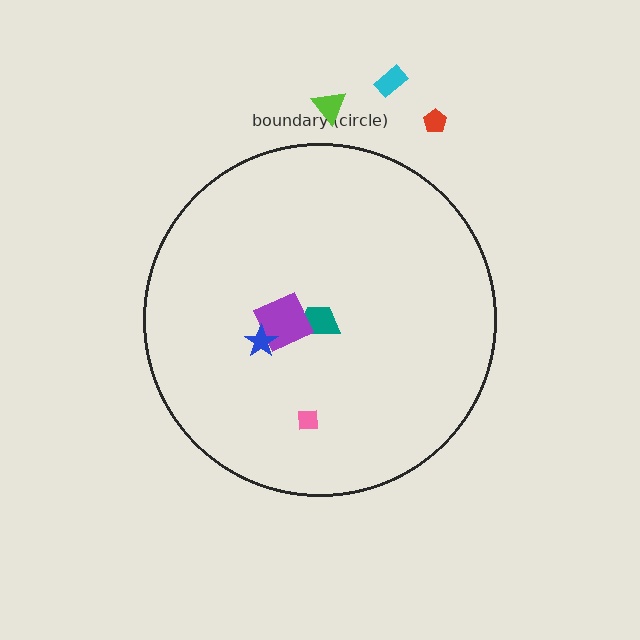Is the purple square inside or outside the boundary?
Inside.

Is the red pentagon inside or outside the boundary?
Outside.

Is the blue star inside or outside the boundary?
Inside.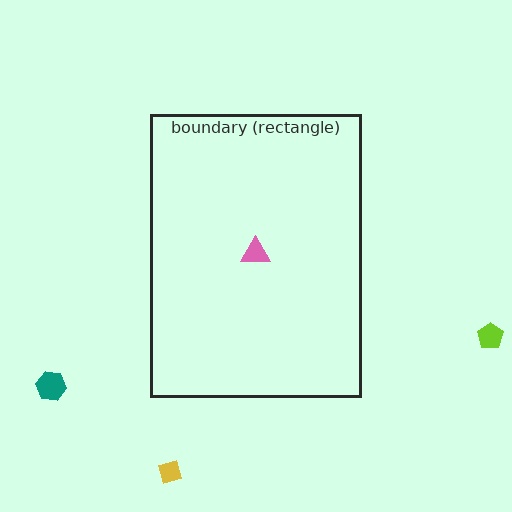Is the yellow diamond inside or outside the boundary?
Outside.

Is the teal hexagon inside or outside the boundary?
Outside.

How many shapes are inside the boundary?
1 inside, 3 outside.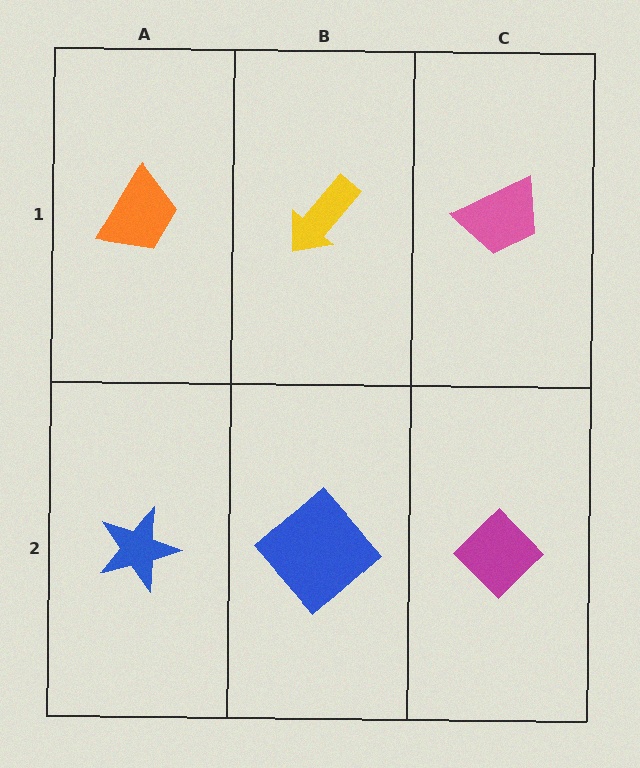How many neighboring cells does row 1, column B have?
3.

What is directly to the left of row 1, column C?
A yellow arrow.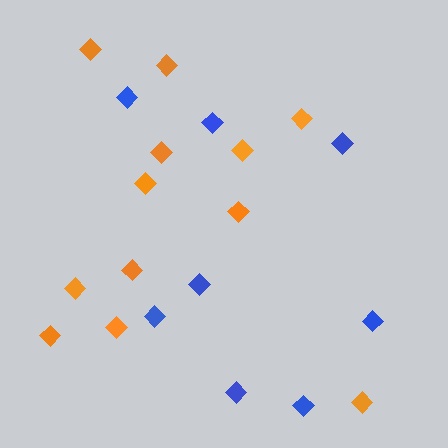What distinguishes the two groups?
There are 2 groups: one group of orange diamonds (12) and one group of blue diamonds (8).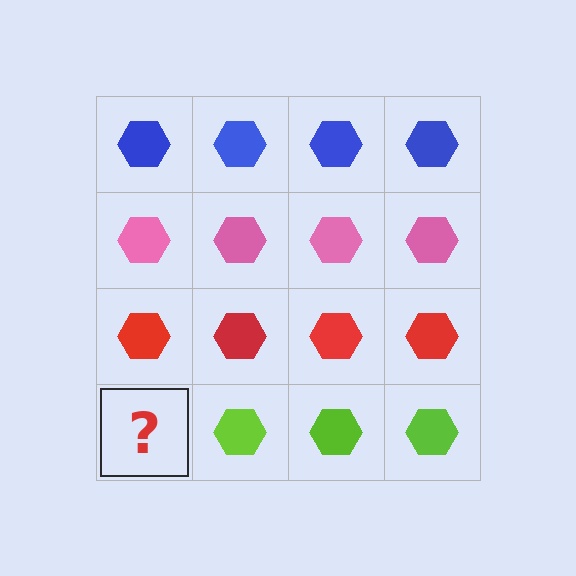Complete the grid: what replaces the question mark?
The question mark should be replaced with a lime hexagon.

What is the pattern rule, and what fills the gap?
The rule is that each row has a consistent color. The gap should be filled with a lime hexagon.